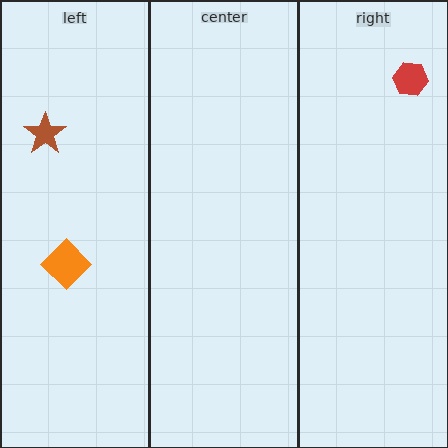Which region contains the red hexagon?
The right region.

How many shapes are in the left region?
2.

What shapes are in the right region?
The red hexagon.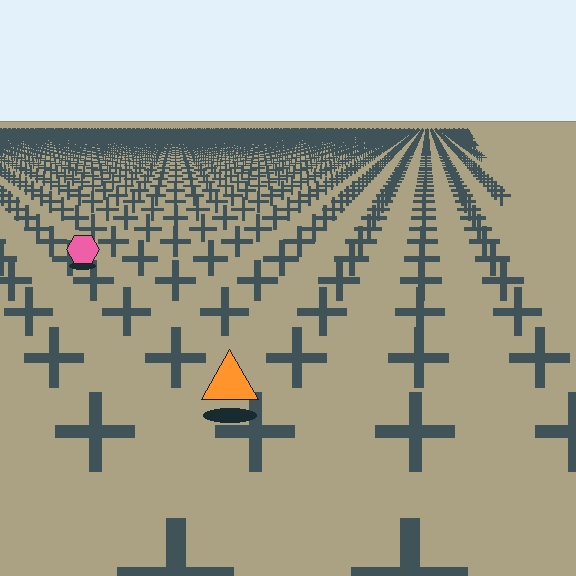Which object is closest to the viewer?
The orange triangle is closest. The texture marks near it are larger and more spread out.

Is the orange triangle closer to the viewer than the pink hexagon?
Yes. The orange triangle is closer — you can tell from the texture gradient: the ground texture is coarser near it.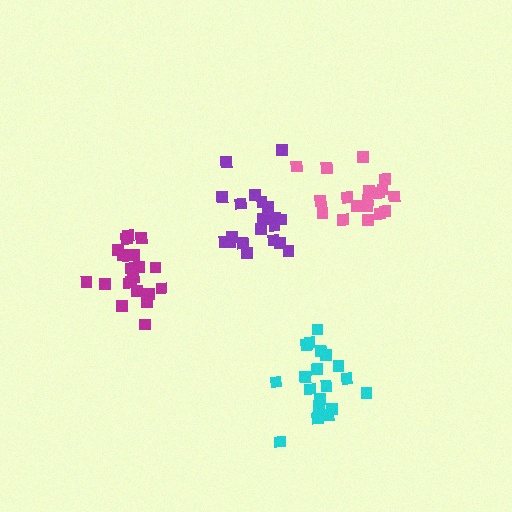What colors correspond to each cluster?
The clusters are colored: pink, magenta, cyan, purple.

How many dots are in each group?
Group 1: 18 dots, Group 2: 21 dots, Group 3: 19 dots, Group 4: 20 dots (78 total).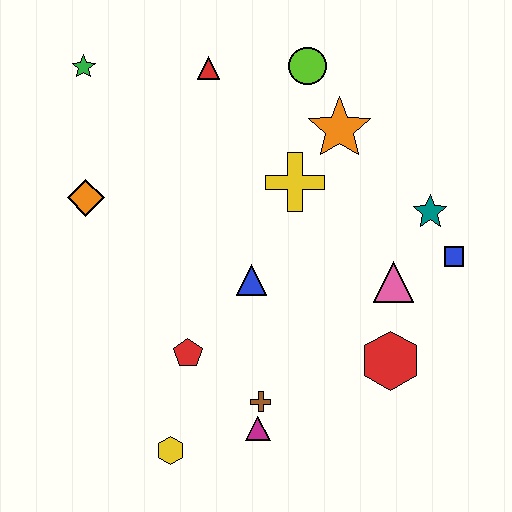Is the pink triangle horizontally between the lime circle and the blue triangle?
No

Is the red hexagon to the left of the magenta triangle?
No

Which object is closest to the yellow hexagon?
The magenta triangle is closest to the yellow hexagon.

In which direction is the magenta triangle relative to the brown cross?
The magenta triangle is below the brown cross.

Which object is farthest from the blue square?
The green star is farthest from the blue square.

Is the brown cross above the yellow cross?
No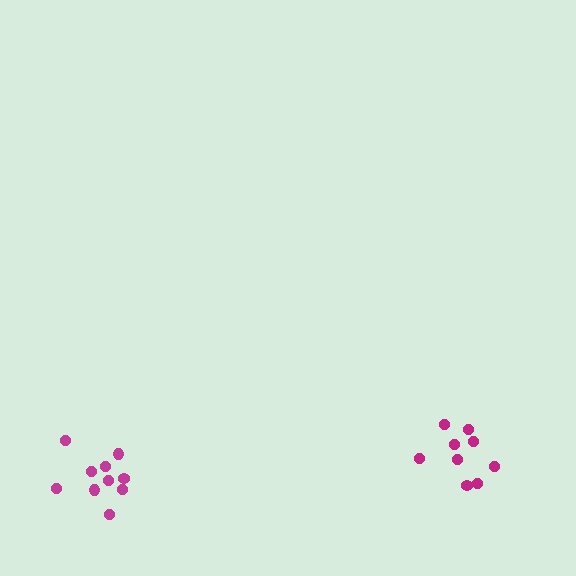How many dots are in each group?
Group 1: 10 dots, Group 2: 9 dots (19 total).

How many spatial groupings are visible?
There are 2 spatial groupings.